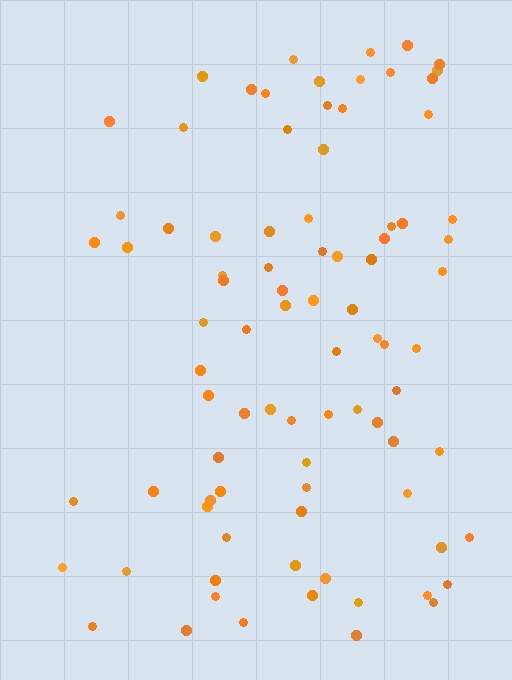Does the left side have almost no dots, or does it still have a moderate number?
Still a moderate number, just noticeably fewer than the right.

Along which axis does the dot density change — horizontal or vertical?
Horizontal.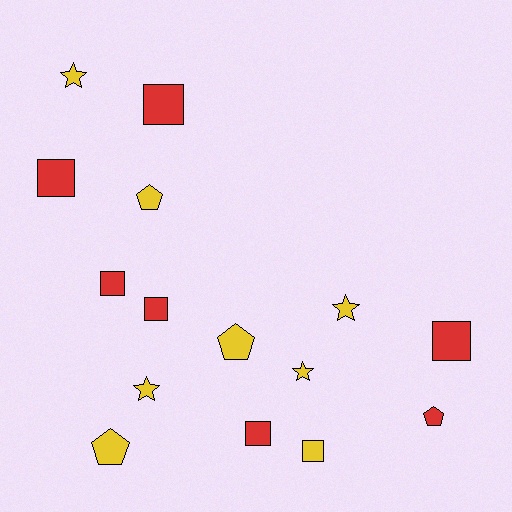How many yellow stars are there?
There are 4 yellow stars.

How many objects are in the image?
There are 15 objects.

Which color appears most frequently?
Yellow, with 8 objects.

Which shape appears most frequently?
Square, with 7 objects.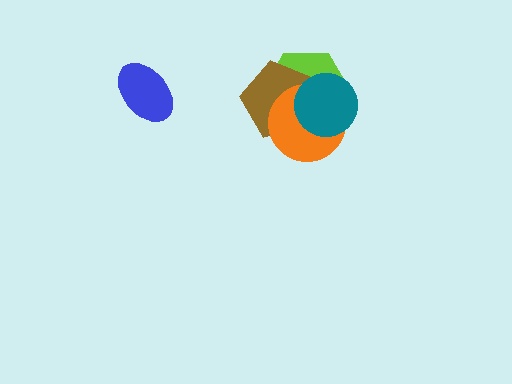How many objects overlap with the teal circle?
3 objects overlap with the teal circle.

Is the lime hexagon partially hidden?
Yes, it is partially covered by another shape.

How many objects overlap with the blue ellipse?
0 objects overlap with the blue ellipse.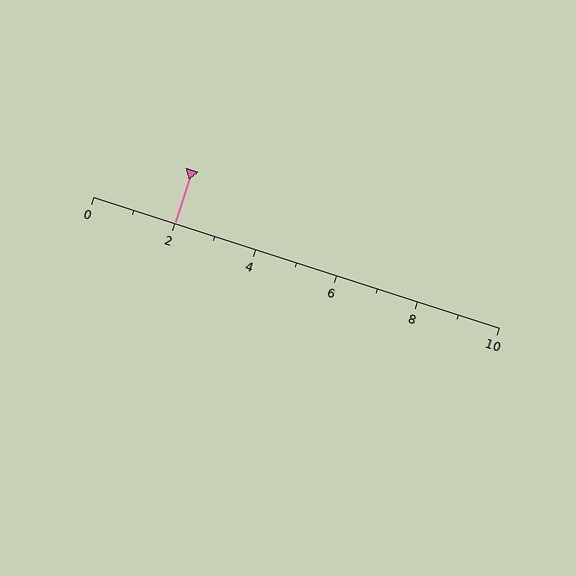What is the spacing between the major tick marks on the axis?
The major ticks are spaced 2 apart.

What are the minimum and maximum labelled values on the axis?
The axis runs from 0 to 10.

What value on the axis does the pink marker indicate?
The marker indicates approximately 2.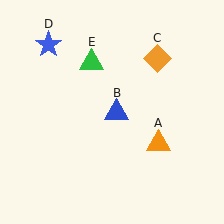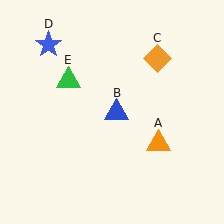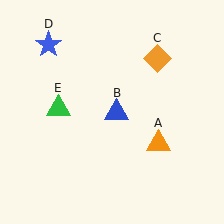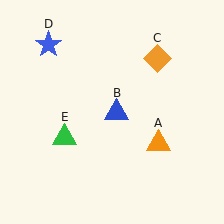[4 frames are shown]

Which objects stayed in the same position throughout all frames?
Orange triangle (object A) and blue triangle (object B) and orange diamond (object C) and blue star (object D) remained stationary.